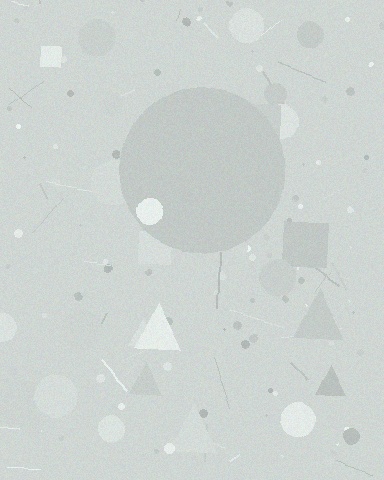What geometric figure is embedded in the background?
A circle is embedded in the background.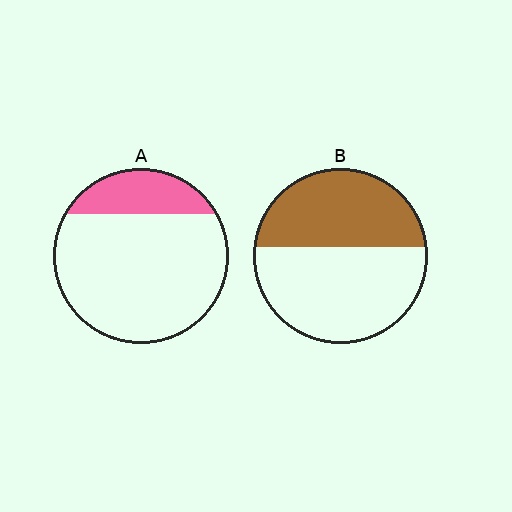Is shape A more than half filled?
No.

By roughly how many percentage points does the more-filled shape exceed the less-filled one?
By roughly 25 percentage points (B over A).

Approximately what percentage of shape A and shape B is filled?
A is approximately 20% and B is approximately 45%.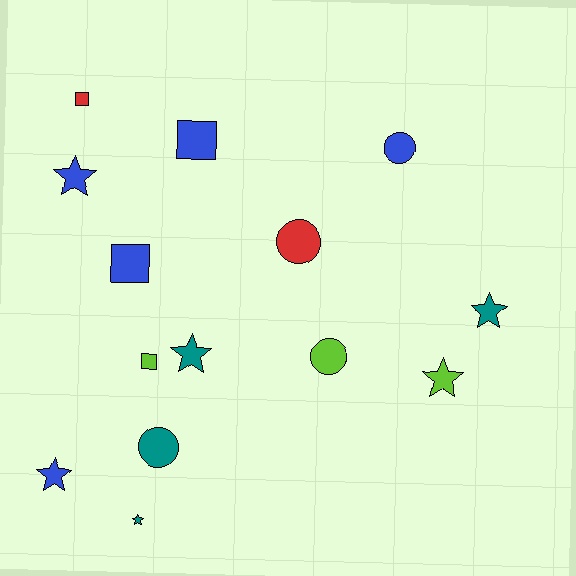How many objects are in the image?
There are 14 objects.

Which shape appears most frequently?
Star, with 6 objects.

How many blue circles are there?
There is 1 blue circle.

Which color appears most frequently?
Blue, with 5 objects.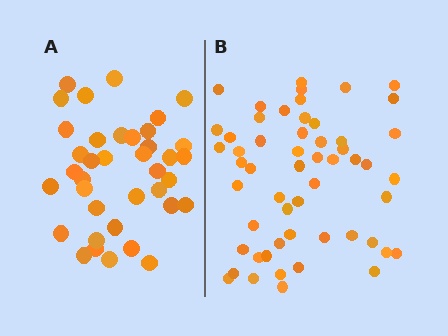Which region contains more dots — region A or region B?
Region B (the right region) has more dots.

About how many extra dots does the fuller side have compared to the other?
Region B has approximately 15 more dots than region A.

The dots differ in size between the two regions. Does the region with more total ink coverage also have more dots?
No. Region A has more total ink coverage because its dots are larger, but region B actually contains more individual dots. Total area can be misleading — the number of items is what matters here.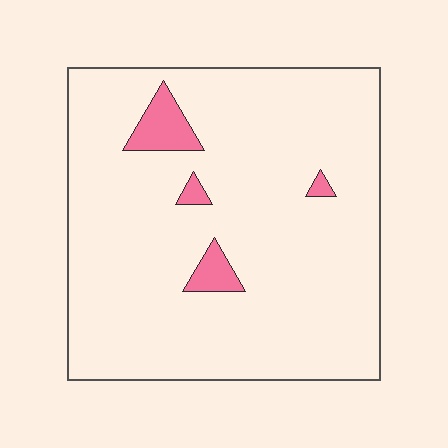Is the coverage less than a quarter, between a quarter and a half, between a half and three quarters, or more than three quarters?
Less than a quarter.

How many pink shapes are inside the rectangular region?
4.